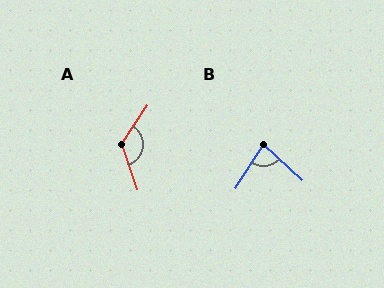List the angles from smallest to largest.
B (80°), A (128°).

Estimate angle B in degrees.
Approximately 80 degrees.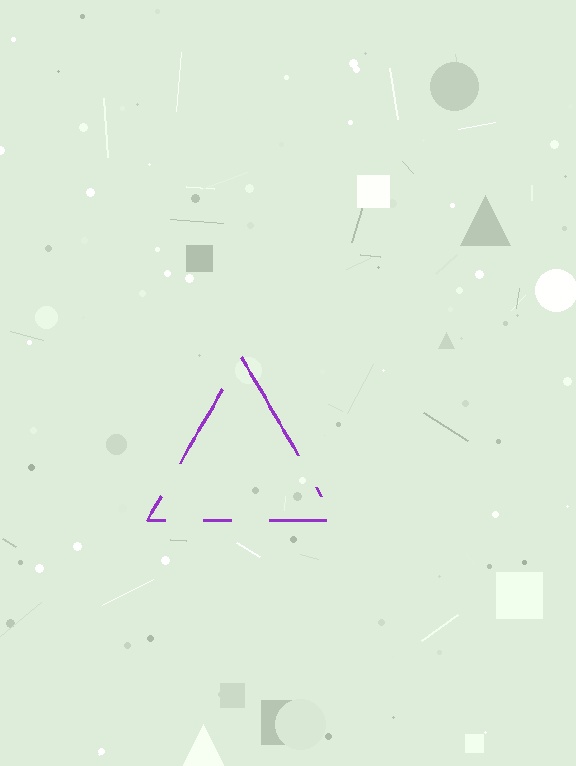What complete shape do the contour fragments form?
The contour fragments form a triangle.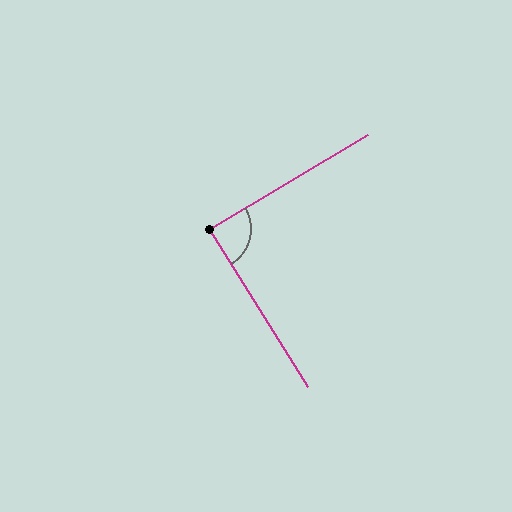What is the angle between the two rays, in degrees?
Approximately 89 degrees.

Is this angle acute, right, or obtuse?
It is approximately a right angle.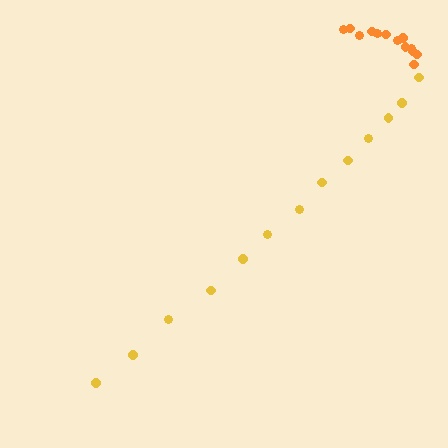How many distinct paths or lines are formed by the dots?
There are 2 distinct paths.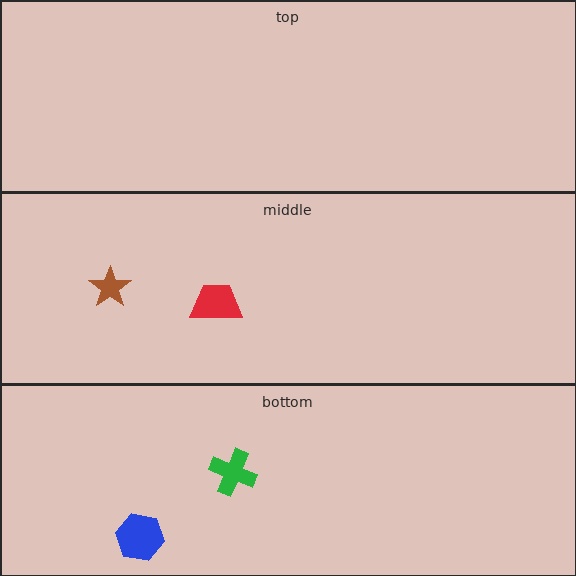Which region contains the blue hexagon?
The bottom region.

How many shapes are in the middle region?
2.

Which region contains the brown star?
The middle region.